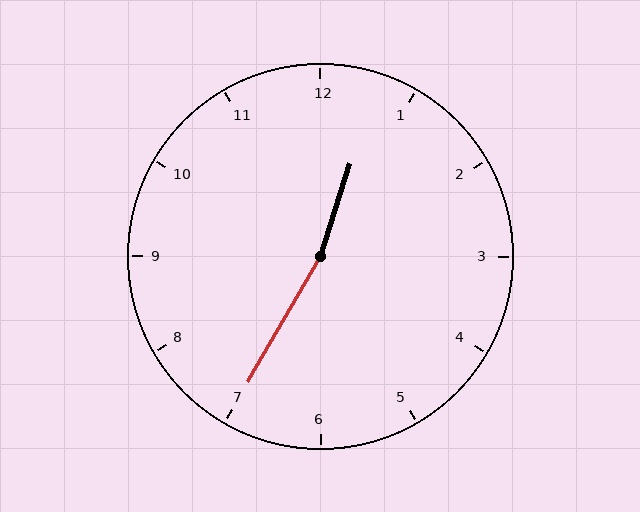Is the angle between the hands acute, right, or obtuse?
It is obtuse.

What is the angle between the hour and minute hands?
Approximately 168 degrees.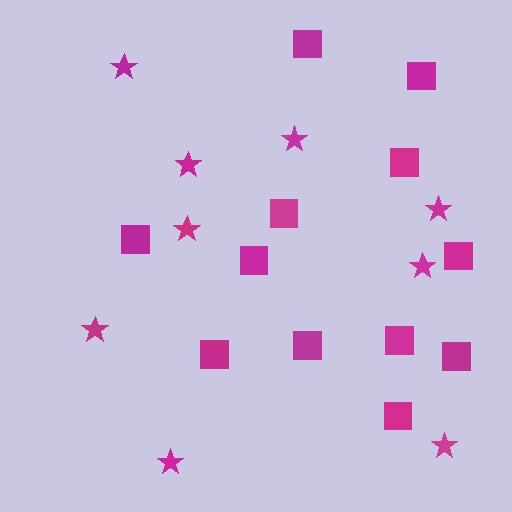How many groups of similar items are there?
There are 2 groups: one group of squares (12) and one group of stars (9).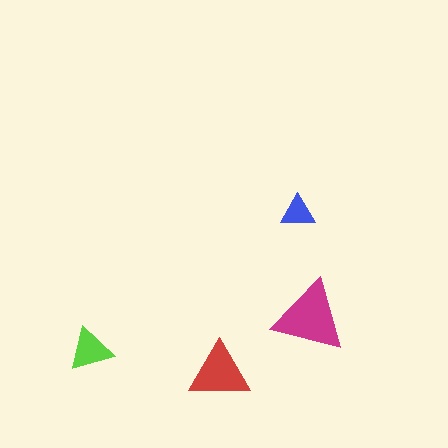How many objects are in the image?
There are 4 objects in the image.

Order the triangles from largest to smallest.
the magenta one, the red one, the lime one, the blue one.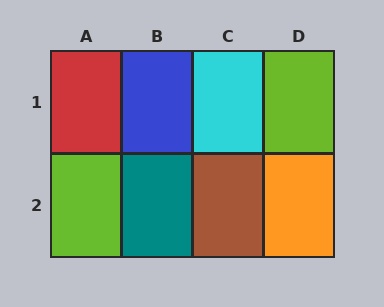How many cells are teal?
1 cell is teal.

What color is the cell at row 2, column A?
Lime.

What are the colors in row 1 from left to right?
Red, blue, cyan, lime.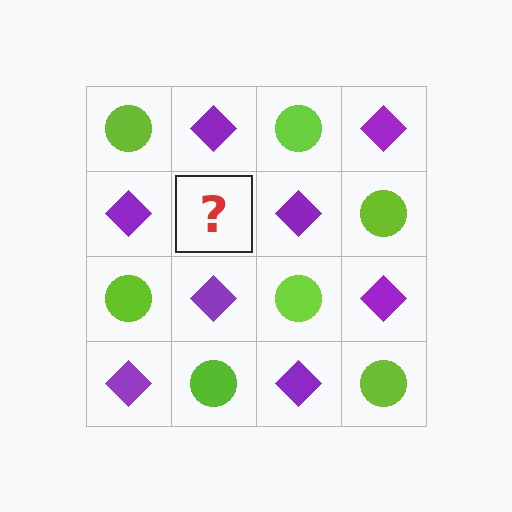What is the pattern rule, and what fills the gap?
The rule is that it alternates lime circle and purple diamond in a checkerboard pattern. The gap should be filled with a lime circle.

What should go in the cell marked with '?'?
The missing cell should contain a lime circle.